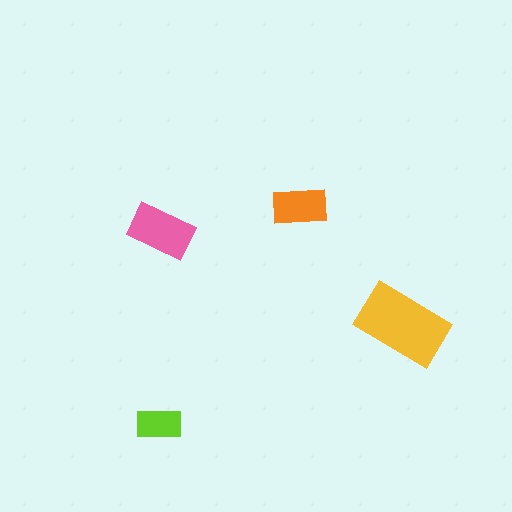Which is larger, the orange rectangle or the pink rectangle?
The pink one.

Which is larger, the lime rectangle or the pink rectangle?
The pink one.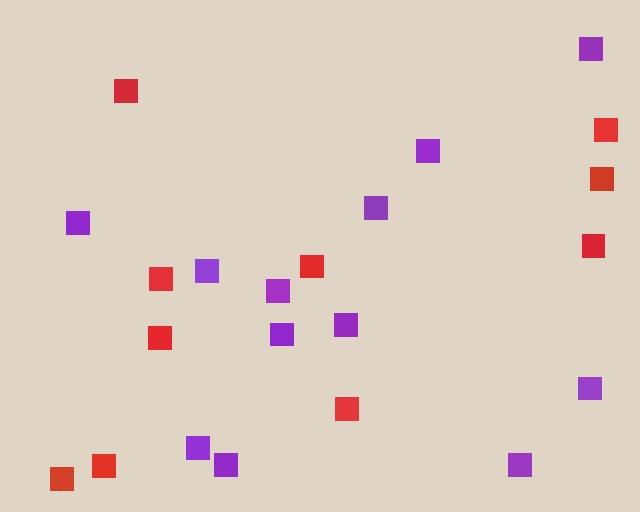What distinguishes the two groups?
There are 2 groups: one group of purple squares (12) and one group of red squares (10).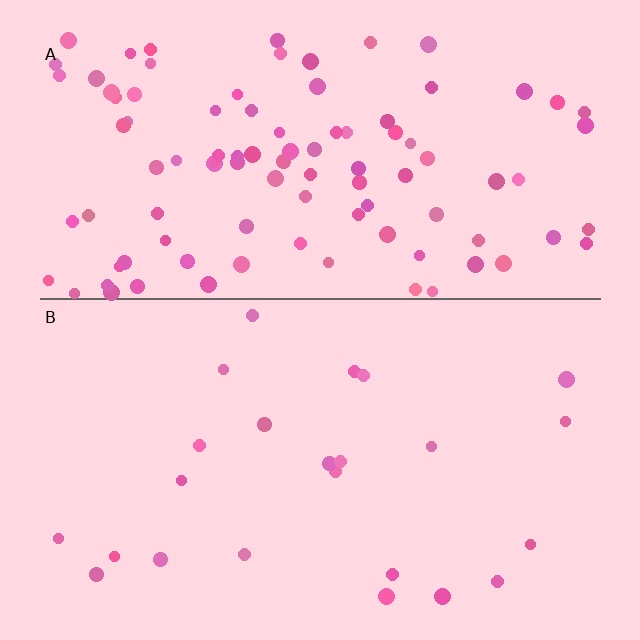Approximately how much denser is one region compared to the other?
Approximately 4.2× — region A over region B.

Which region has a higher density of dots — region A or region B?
A (the top).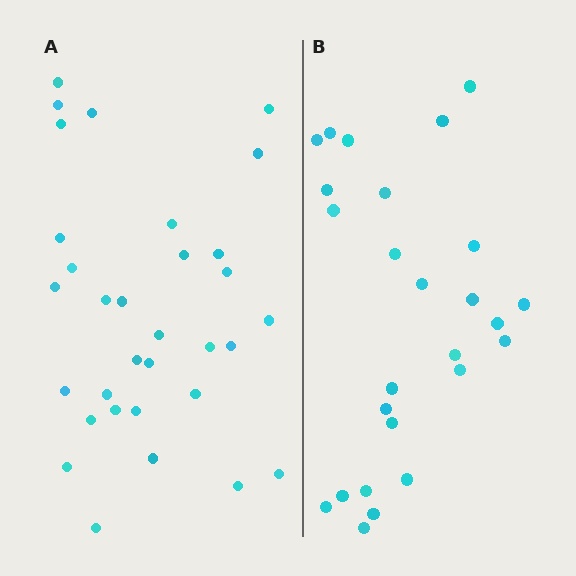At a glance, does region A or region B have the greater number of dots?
Region A (the left region) has more dots.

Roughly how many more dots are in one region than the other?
Region A has about 6 more dots than region B.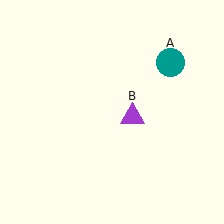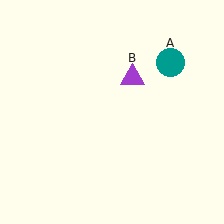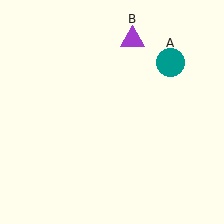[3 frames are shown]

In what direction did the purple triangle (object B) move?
The purple triangle (object B) moved up.